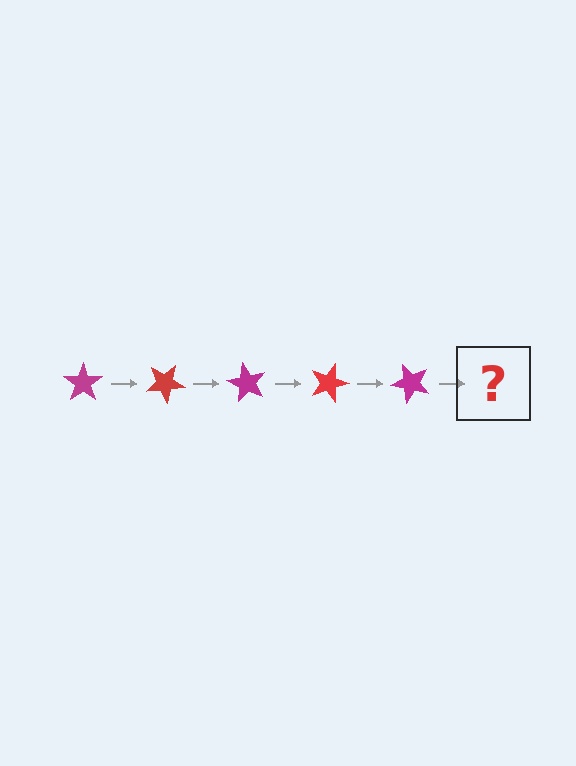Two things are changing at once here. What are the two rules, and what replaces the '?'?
The two rules are that it rotates 30 degrees each step and the color cycles through magenta and red. The '?' should be a red star, rotated 150 degrees from the start.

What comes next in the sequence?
The next element should be a red star, rotated 150 degrees from the start.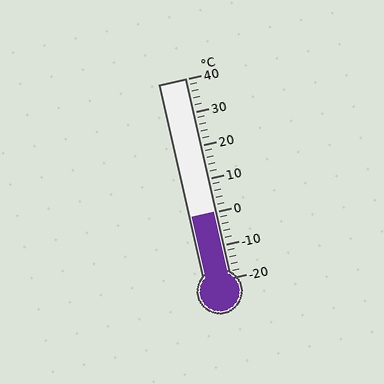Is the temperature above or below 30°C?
The temperature is below 30°C.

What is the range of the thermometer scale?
The thermometer scale ranges from -20°C to 40°C.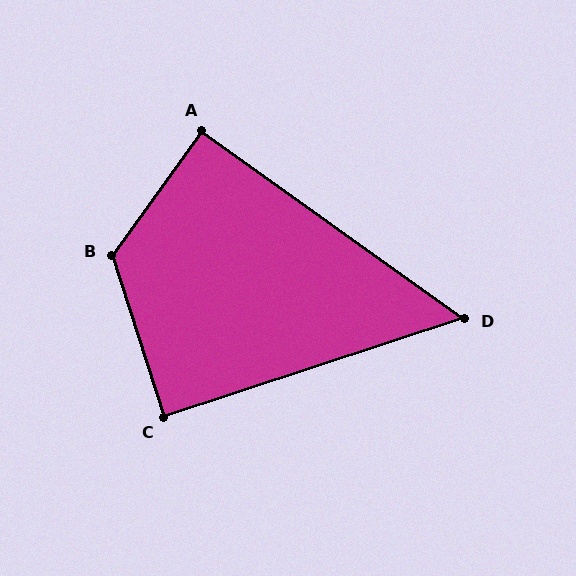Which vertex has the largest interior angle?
B, at approximately 126 degrees.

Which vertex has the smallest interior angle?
D, at approximately 54 degrees.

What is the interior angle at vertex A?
Approximately 90 degrees (approximately right).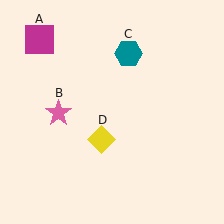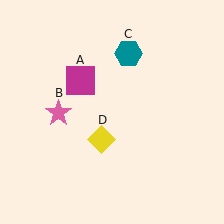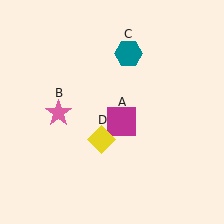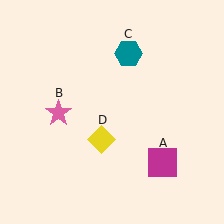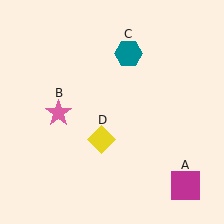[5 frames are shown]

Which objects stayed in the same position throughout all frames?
Pink star (object B) and teal hexagon (object C) and yellow diamond (object D) remained stationary.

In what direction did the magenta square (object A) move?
The magenta square (object A) moved down and to the right.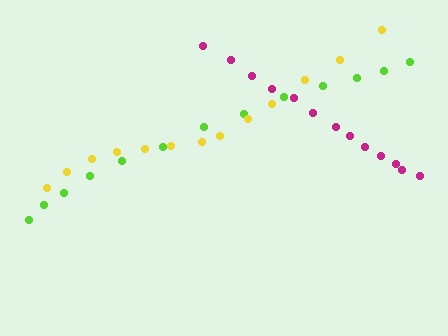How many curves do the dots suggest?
There are 3 distinct paths.